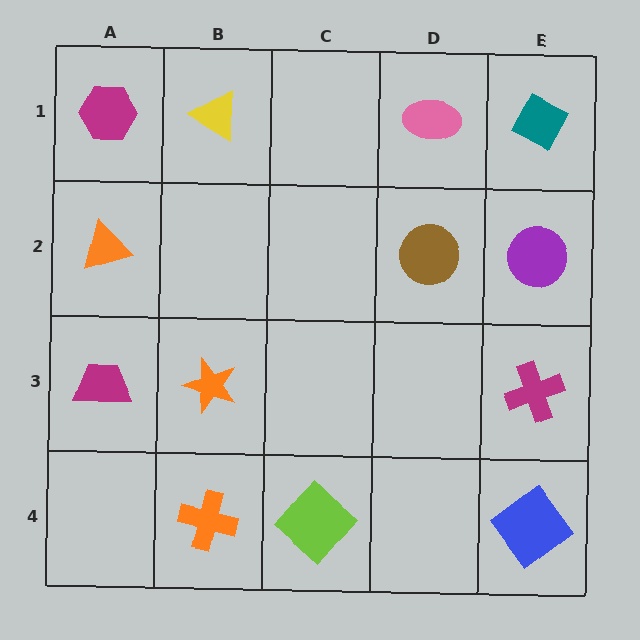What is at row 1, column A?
A magenta hexagon.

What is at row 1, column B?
A yellow triangle.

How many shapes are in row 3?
3 shapes.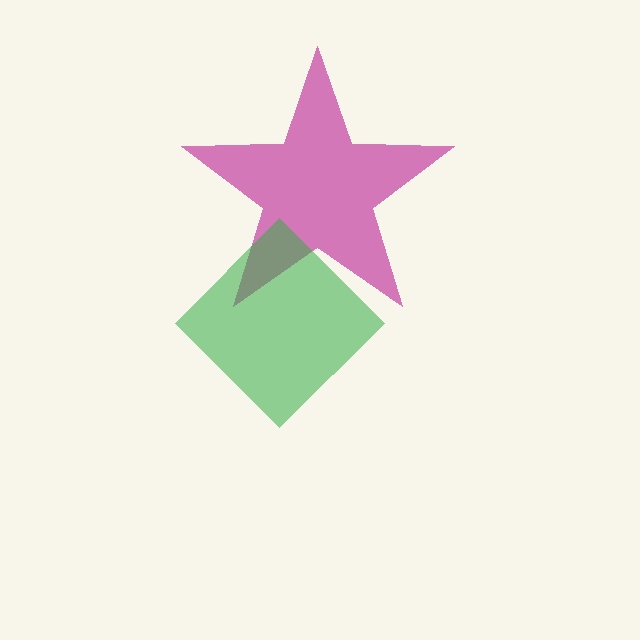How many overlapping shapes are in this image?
There are 2 overlapping shapes in the image.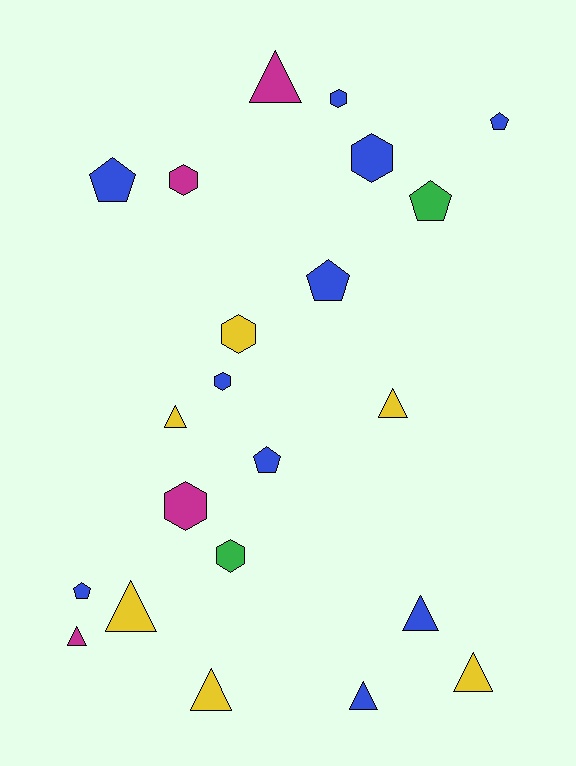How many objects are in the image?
There are 22 objects.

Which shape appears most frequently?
Triangle, with 9 objects.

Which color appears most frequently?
Blue, with 10 objects.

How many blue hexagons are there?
There are 3 blue hexagons.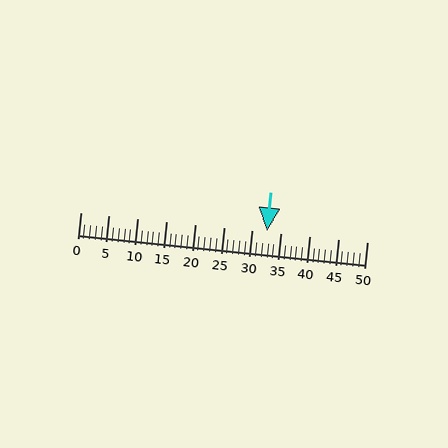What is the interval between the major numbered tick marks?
The major tick marks are spaced 5 units apart.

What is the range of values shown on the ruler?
The ruler shows values from 0 to 50.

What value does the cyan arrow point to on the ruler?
The cyan arrow points to approximately 33.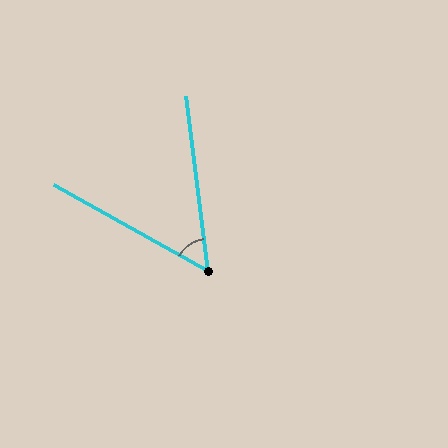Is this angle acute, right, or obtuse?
It is acute.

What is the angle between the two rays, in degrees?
Approximately 53 degrees.